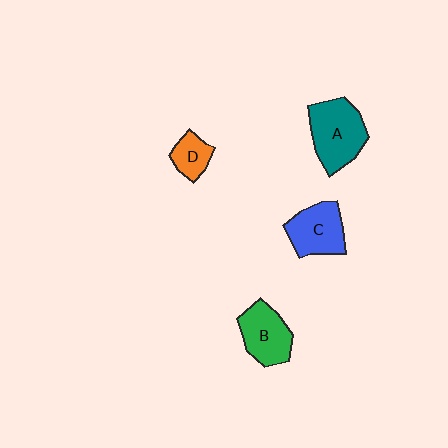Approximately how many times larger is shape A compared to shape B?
Approximately 1.3 times.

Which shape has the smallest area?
Shape D (orange).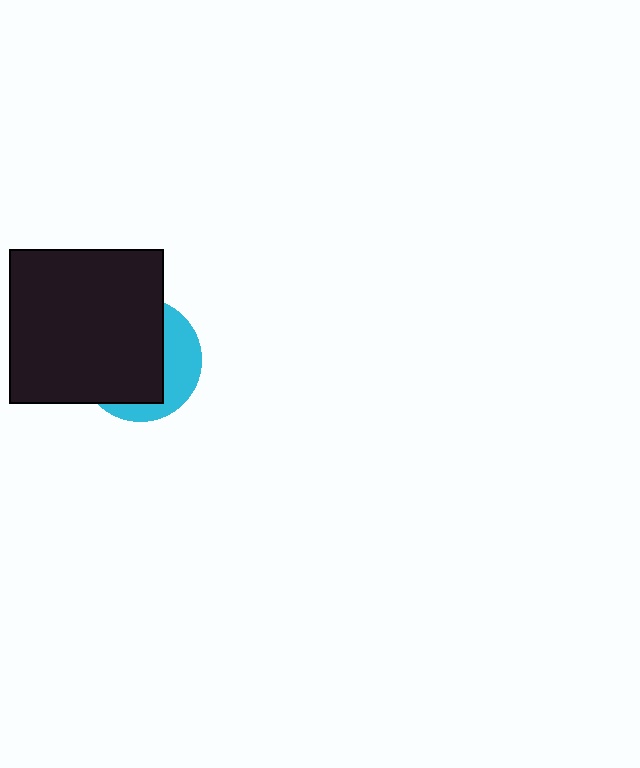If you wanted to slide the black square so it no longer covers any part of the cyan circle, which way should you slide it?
Slide it left — that is the most direct way to separate the two shapes.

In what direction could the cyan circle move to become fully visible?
The cyan circle could move right. That would shift it out from behind the black square entirely.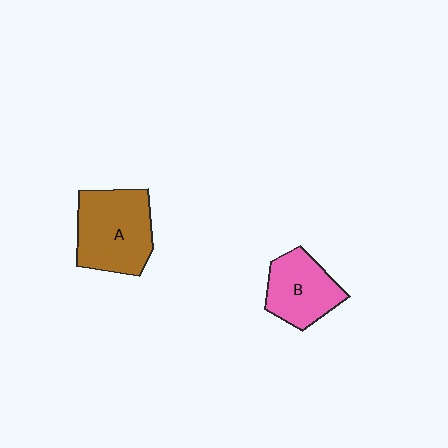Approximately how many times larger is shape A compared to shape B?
Approximately 1.4 times.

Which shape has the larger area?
Shape A (brown).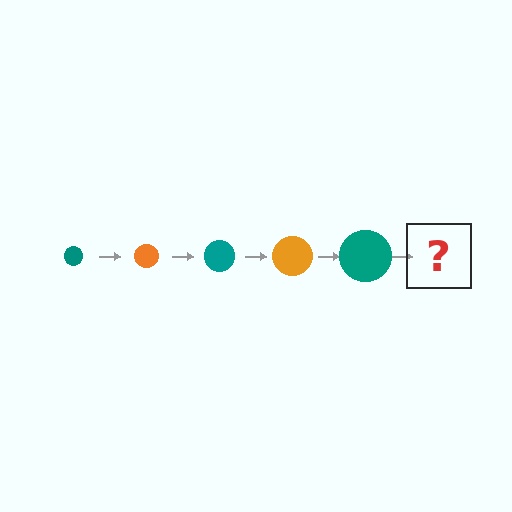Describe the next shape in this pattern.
It should be an orange circle, larger than the previous one.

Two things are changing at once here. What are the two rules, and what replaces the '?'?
The two rules are that the circle grows larger each step and the color cycles through teal and orange. The '?' should be an orange circle, larger than the previous one.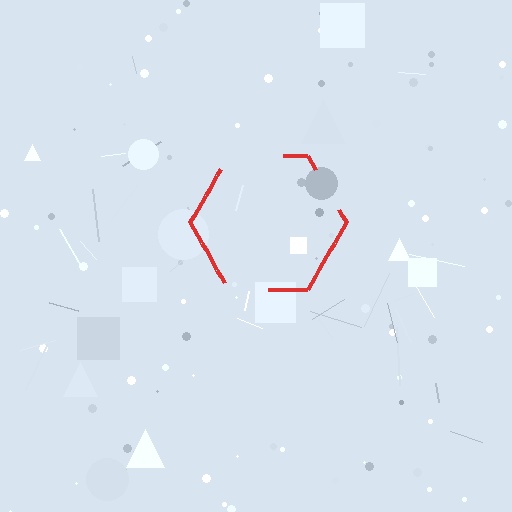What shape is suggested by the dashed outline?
The dashed outline suggests a hexagon.